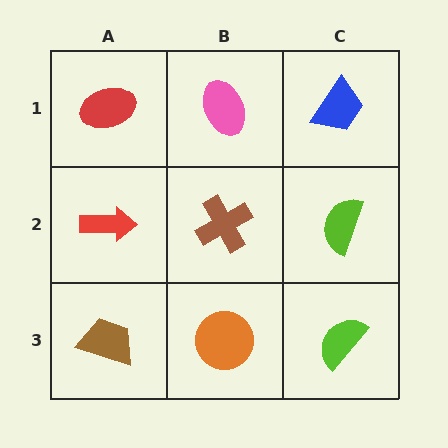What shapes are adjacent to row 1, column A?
A red arrow (row 2, column A), a pink ellipse (row 1, column B).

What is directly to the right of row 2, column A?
A brown cross.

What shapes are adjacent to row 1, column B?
A brown cross (row 2, column B), a red ellipse (row 1, column A), a blue trapezoid (row 1, column C).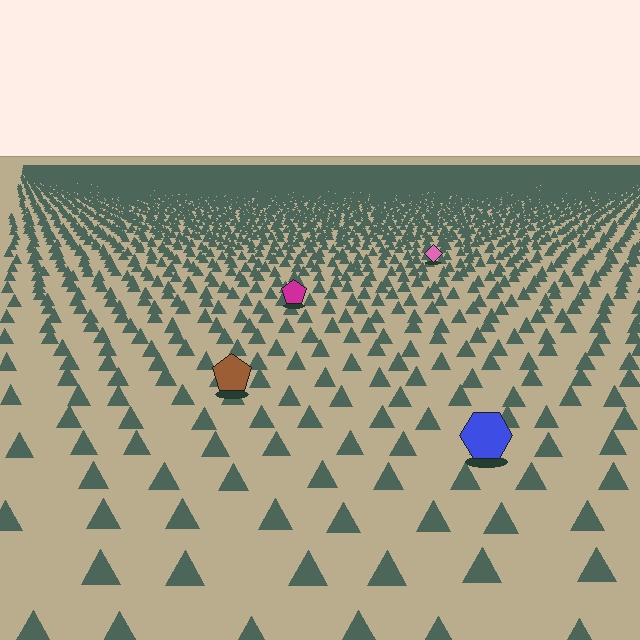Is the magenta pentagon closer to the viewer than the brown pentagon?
No. The brown pentagon is closer — you can tell from the texture gradient: the ground texture is coarser near it.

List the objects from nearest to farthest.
From nearest to farthest: the blue hexagon, the brown pentagon, the magenta pentagon, the pink diamond.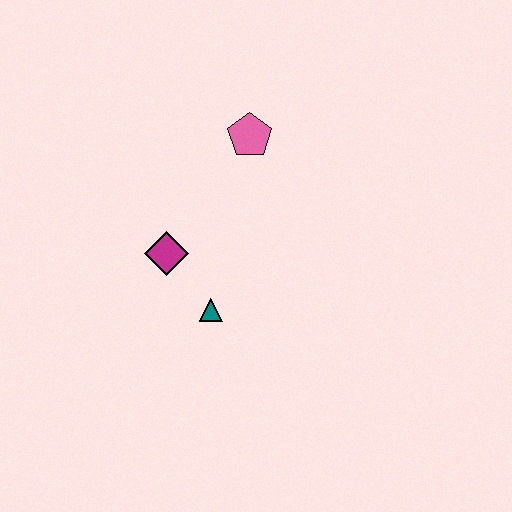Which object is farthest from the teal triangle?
The pink pentagon is farthest from the teal triangle.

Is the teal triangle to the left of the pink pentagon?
Yes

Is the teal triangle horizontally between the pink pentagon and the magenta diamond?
Yes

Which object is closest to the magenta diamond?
The teal triangle is closest to the magenta diamond.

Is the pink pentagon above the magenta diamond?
Yes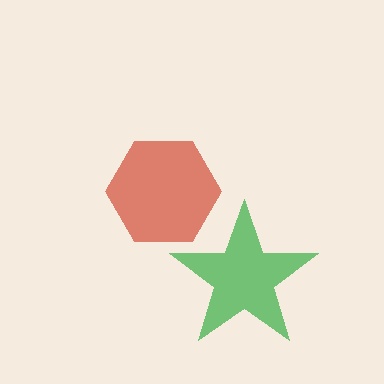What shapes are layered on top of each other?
The layered shapes are: a green star, a red hexagon.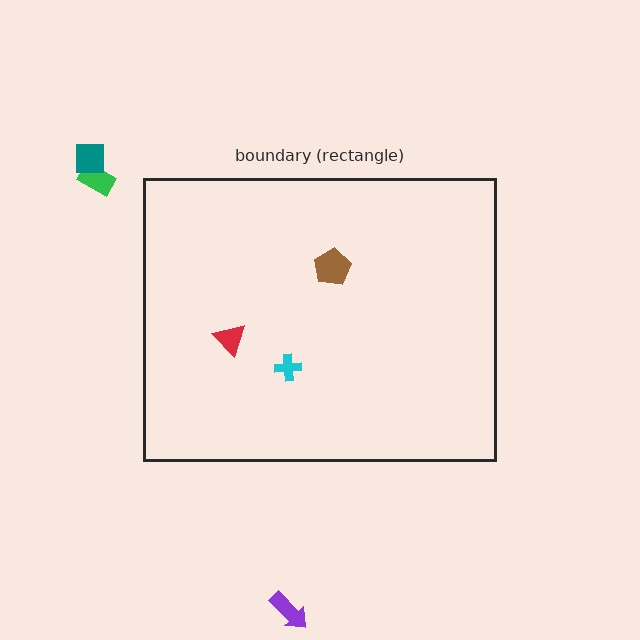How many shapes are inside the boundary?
3 inside, 3 outside.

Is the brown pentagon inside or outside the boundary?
Inside.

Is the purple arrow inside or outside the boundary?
Outside.